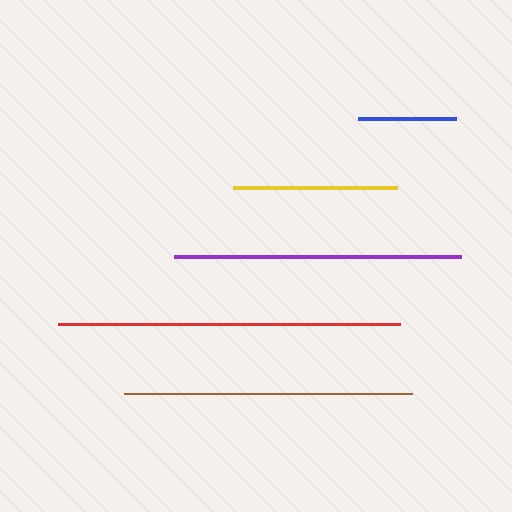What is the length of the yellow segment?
The yellow segment is approximately 164 pixels long.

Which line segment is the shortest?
The blue line is the shortest at approximately 98 pixels.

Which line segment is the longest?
The red line is the longest at approximately 342 pixels.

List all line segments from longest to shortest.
From longest to shortest: red, brown, purple, yellow, blue.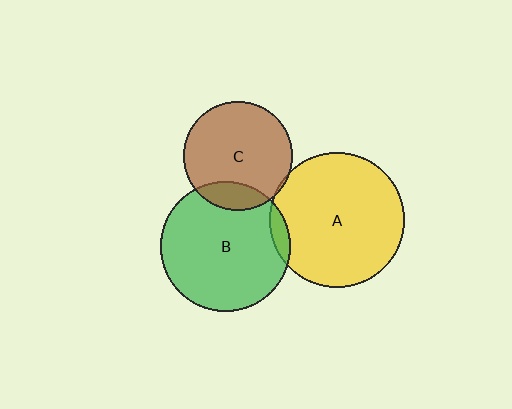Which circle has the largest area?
Circle A (yellow).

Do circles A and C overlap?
Yes.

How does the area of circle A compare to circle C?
Approximately 1.5 times.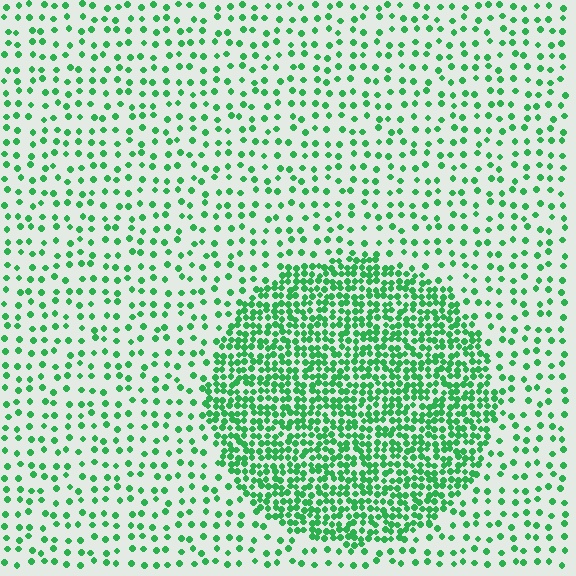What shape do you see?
I see a circle.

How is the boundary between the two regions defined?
The boundary is defined by a change in element density (approximately 2.9x ratio). All elements are the same color, size, and shape.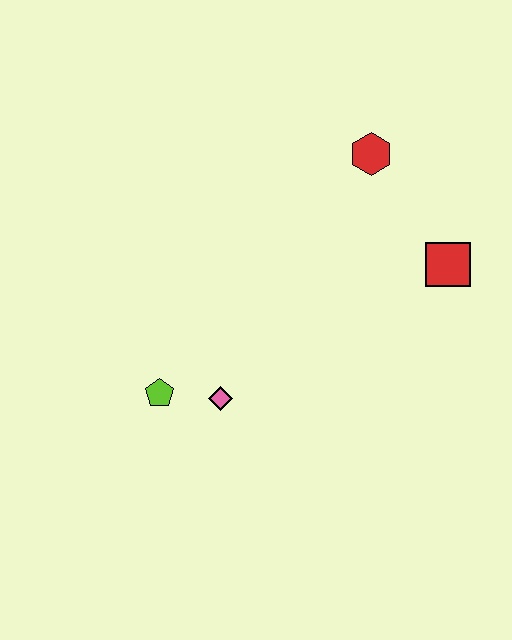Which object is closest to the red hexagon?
The red square is closest to the red hexagon.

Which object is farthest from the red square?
The lime pentagon is farthest from the red square.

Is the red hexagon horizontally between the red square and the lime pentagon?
Yes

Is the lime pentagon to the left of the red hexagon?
Yes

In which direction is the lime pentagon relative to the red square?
The lime pentagon is to the left of the red square.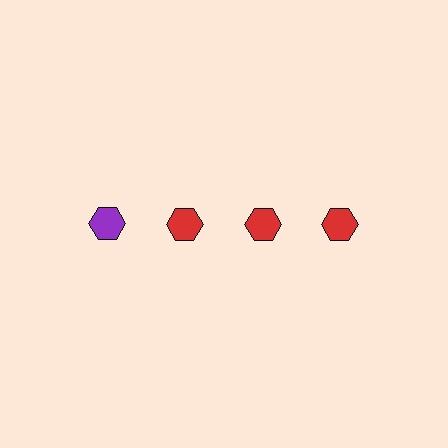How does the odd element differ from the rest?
It has a different color: purple instead of red.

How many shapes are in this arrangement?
There are 4 shapes arranged in a grid pattern.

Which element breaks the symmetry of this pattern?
The purple hexagon in the top row, leftmost column breaks the symmetry. All other shapes are red hexagons.